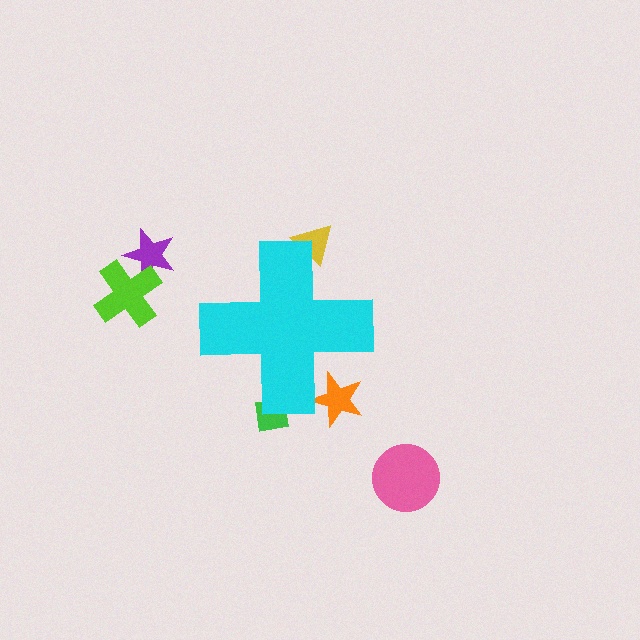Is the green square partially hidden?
Yes, the green square is partially hidden behind the cyan cross.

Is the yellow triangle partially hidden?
Yes, the yellow triangle is partially hidden behind the cyan cross.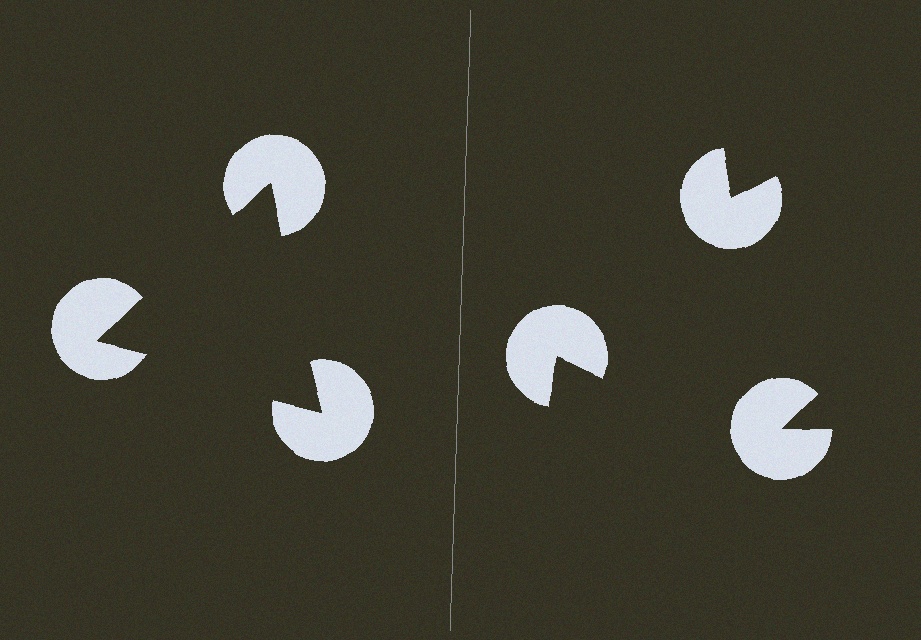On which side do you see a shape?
An illusory triangle appears on the left side. On the right side the wedge cuts are rotated, so no coherent shape forms.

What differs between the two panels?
The pac-man discs are positioned identically on both sides; only the wedge orientations differ. On the left they align to a triangle; on the right they are misaligned.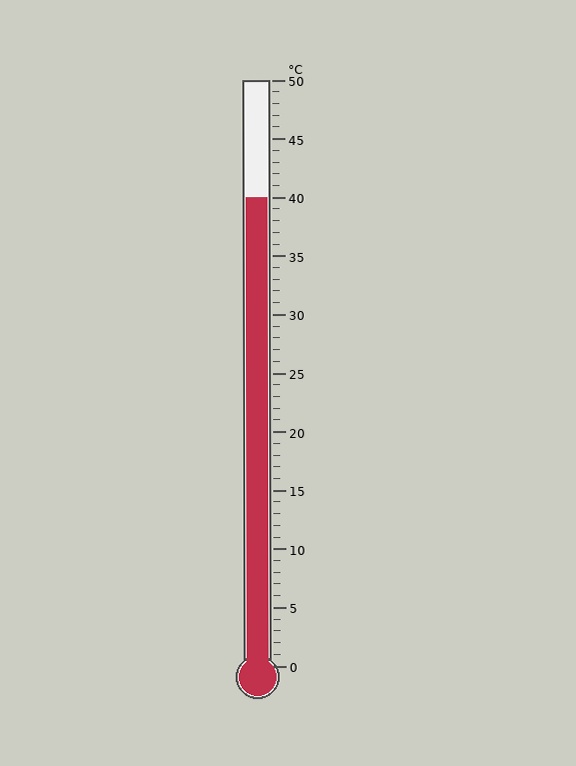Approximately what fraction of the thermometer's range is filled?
The thermometer is filled to approximately 80% of its range.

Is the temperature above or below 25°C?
The temperature is above 25°C.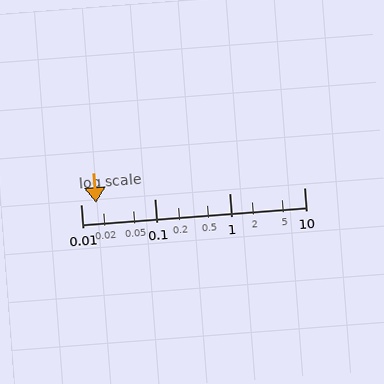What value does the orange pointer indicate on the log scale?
The pointer indicates approximately 0.016.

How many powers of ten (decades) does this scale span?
The scale spans 3 decades, from 0.01 to 10.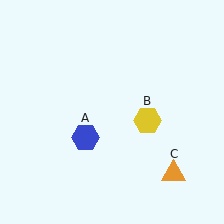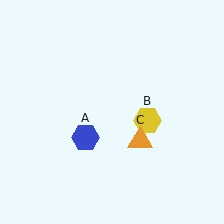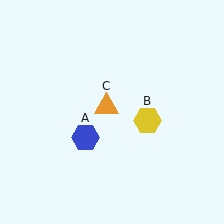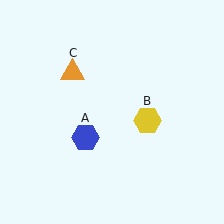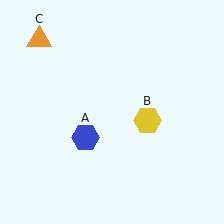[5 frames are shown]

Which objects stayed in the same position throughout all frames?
Blue hexagon (object A) and yellow hexagon (object B) remained stationary.